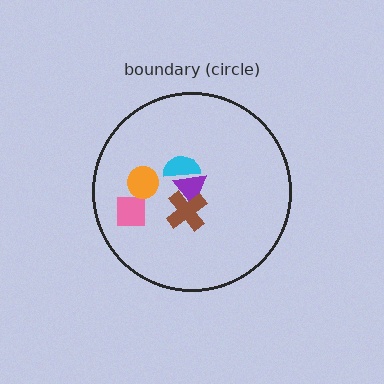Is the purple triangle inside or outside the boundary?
Inside.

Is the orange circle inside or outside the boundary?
Inside.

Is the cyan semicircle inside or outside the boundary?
Inside.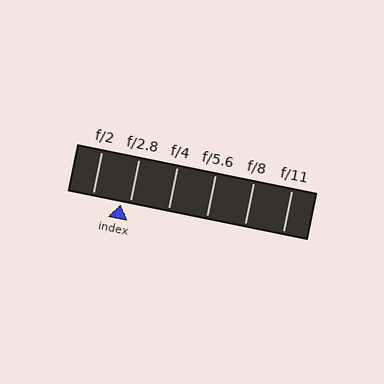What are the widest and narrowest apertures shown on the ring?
The widest aperture shown is f/2 and the narrowest is f/11.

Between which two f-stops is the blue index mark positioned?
The index mark is between f/2 and f/2.8.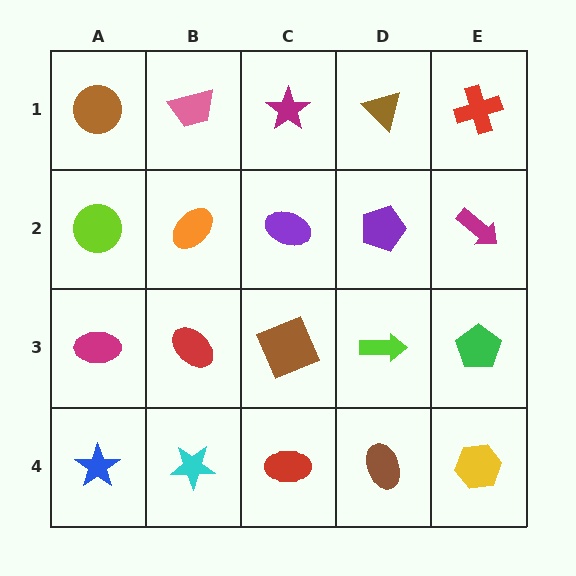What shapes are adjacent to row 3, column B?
An orange ellipse (row 2, column B), a cyan star (row 4, column B), a magenta ellipse (row 3, column A), a brown square (row 3, column C).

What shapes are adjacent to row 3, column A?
A lime circle (row 2, column A), a blue star (row 4, column A), a red ellipse (row 3, column B).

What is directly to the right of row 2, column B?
A purple ellipse.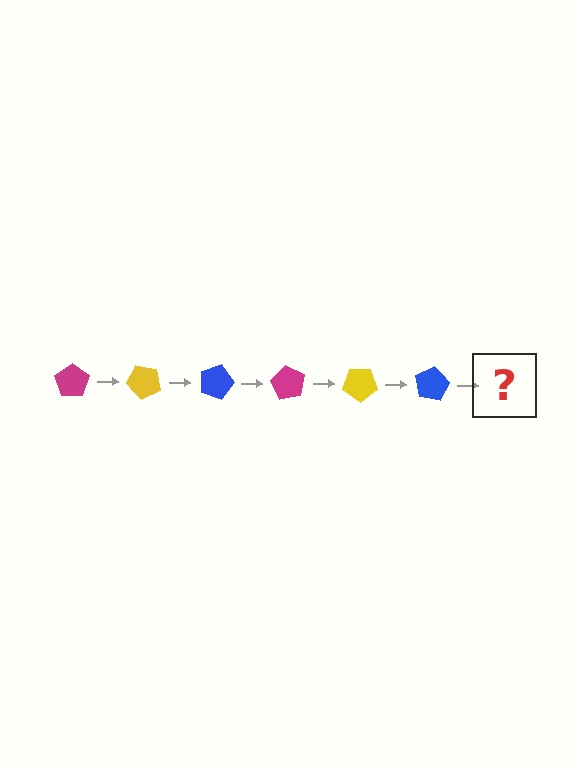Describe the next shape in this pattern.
It should be a magenta pentagon, rotated 270 degrees from the start.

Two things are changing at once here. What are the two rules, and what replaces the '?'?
The two rules are that it rotates 45 degrees each step and the color cycles through magenta, yellow, and blue. The '?' should be a magenta pentagon, rotated 270 degrees from the start.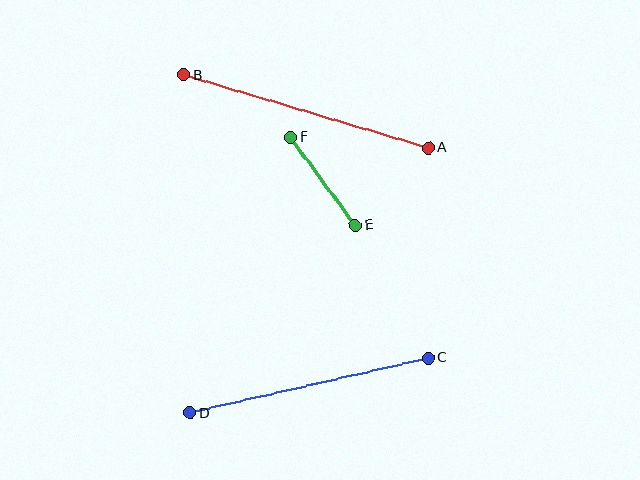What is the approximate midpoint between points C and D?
The midpoint is at approximately (309, 386) pixels.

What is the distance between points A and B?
The distance is approximately 256 pixels.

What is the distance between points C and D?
The distance is approximately 244 pixels.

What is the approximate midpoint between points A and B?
The midpoint is at approximately (306, 111) pixels.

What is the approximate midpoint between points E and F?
The midpoint is at approximately (323, 181) pixels.